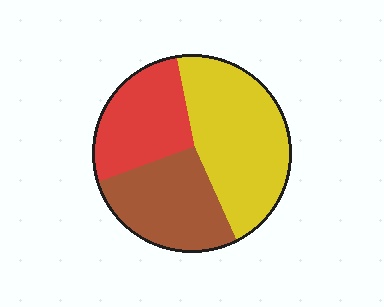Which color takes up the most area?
Yellow, at roughly 45%.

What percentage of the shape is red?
Red covers 27% of the shape.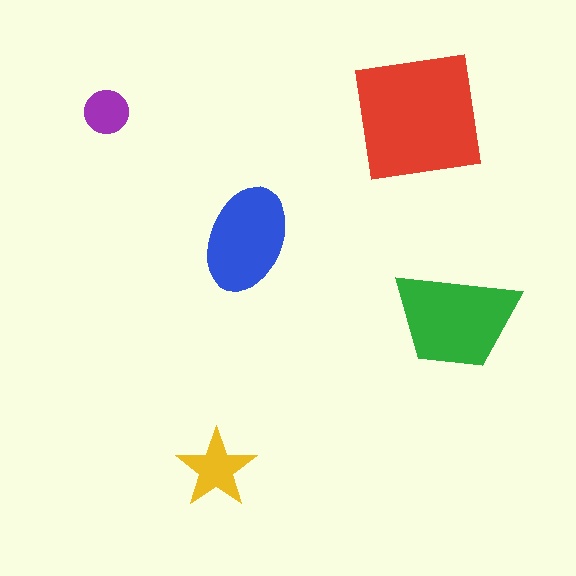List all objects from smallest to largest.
The purple circle, the yellow star, the blue ellipse, the green trapezoid, the red square.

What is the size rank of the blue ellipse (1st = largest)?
3rd.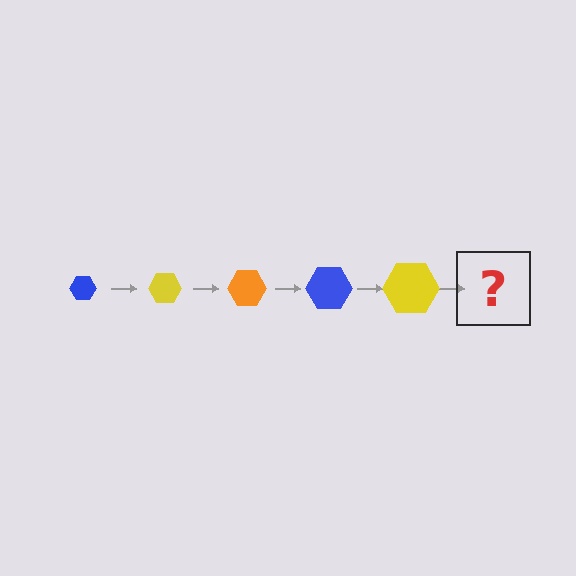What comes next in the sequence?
The next element should be an orange hexagon, larger than the previous one.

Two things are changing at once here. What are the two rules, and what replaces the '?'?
The two rules are that the hexagon grows larger each step and the color cycles through blue, yellow, and orange. The '?' should be an orange hexagon, larger than the previous one.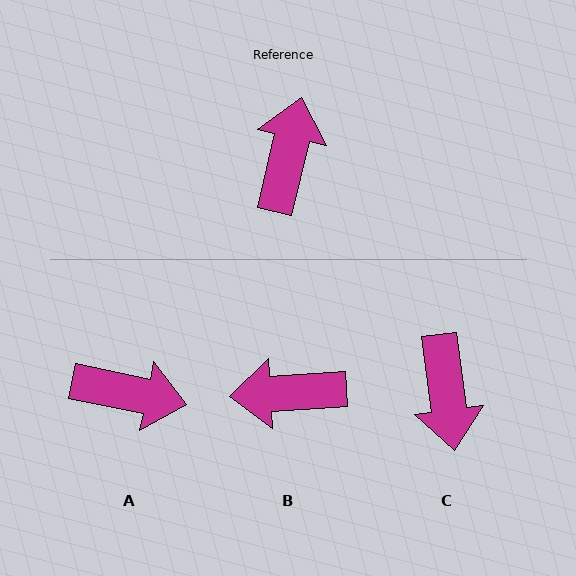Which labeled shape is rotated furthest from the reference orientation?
C, about 159 degrees away.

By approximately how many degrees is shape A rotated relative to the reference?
Approximately 88 degrees clockwise.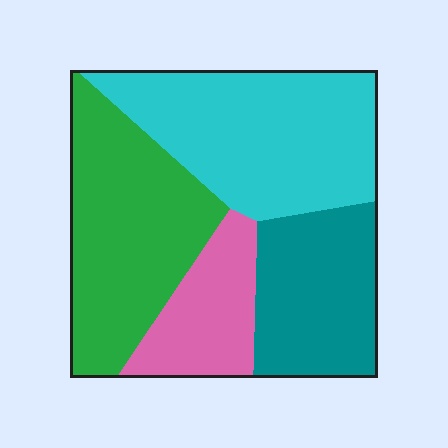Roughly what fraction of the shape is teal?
Teal takes up between a sixth and a third of the shape.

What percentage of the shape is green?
Green covers 31% of the shape.